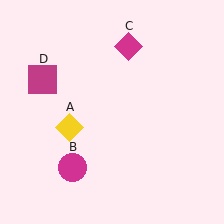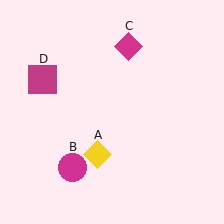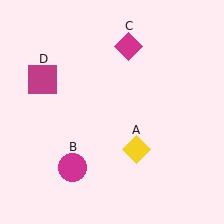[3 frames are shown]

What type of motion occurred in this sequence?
The yellow diamond (object A) rotated counterclockwise around the center of the scene.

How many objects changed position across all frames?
1 object changed position: yellow diamond (object A).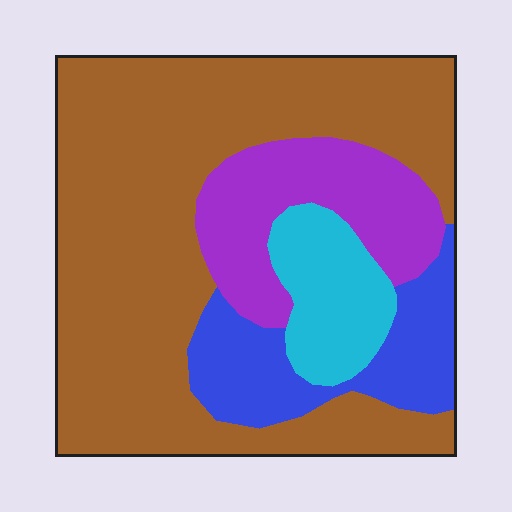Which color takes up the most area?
Brown, at roughly 60%.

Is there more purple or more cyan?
Purple.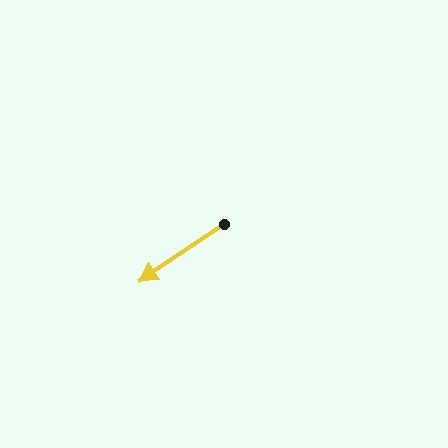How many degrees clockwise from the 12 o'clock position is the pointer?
Approximately 236 degrees.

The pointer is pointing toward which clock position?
Roughly 8 o'clock.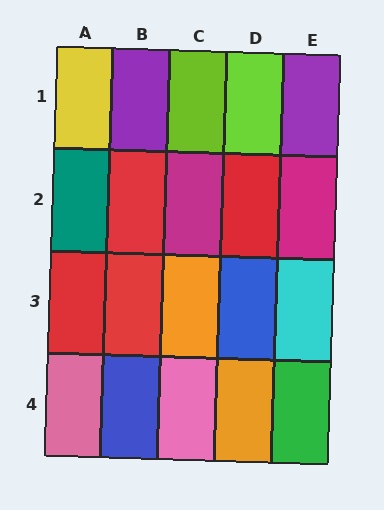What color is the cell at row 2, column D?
Red.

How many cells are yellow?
1 cell is yellow.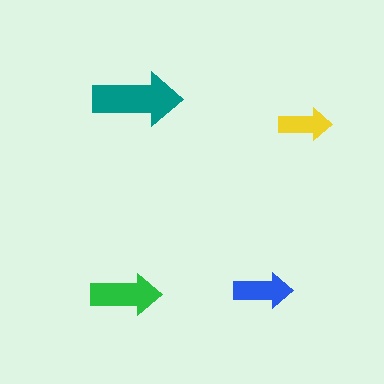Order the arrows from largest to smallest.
the teal one, the green one, the blue one, the yellow one.